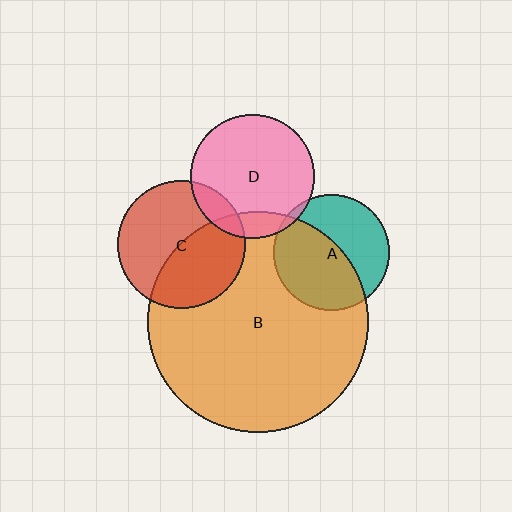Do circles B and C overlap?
Yes.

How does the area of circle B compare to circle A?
Approximately 3.6 times.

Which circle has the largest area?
Circle B (orange).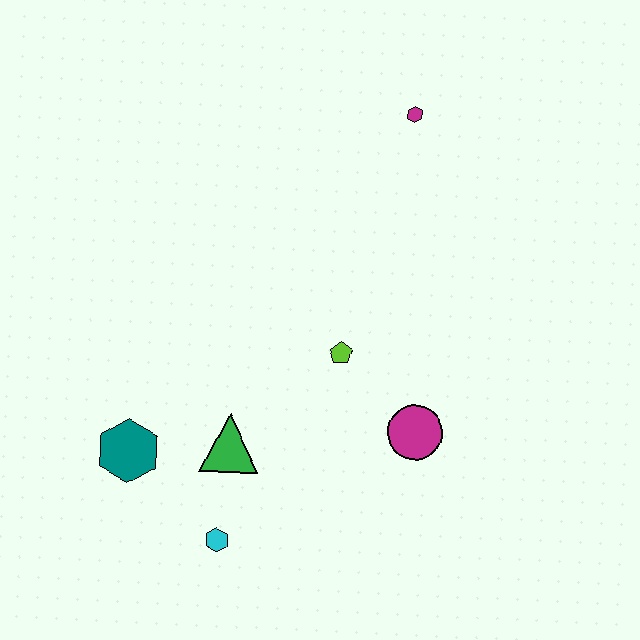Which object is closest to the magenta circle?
The lime pentagon is closest to the magenta circle.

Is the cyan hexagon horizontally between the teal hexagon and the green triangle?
Yes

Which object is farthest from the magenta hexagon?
The cyan hexagon is farthest from the magenta hexagon.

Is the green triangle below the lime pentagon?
Yes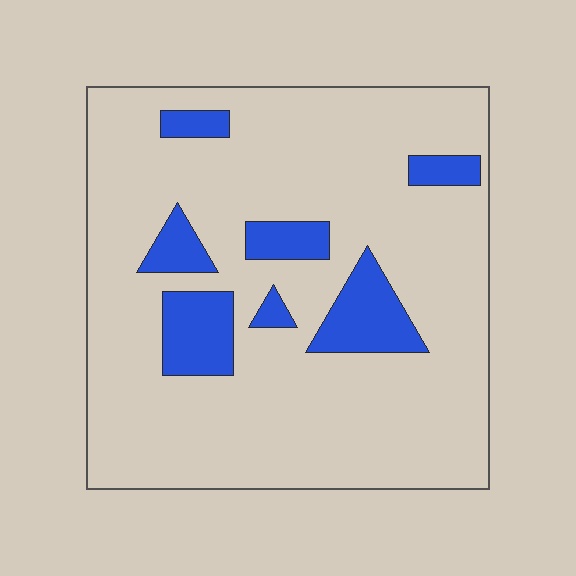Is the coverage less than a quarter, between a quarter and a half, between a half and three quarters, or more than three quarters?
Less than a quarter.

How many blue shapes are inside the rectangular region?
7.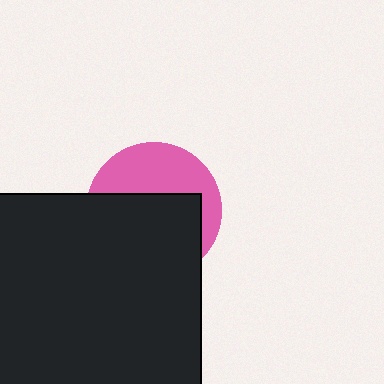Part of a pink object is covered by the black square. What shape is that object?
It is a circle.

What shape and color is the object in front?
The object in front is a black square.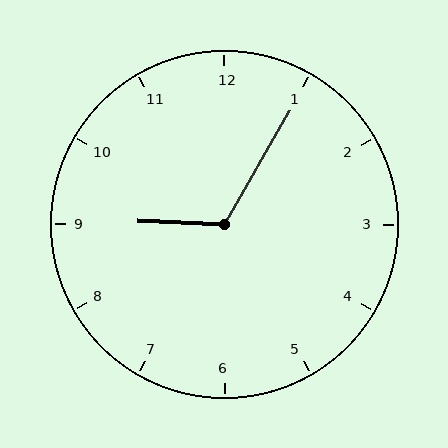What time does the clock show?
9:05.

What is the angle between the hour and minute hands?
Approximately 118 degrees.